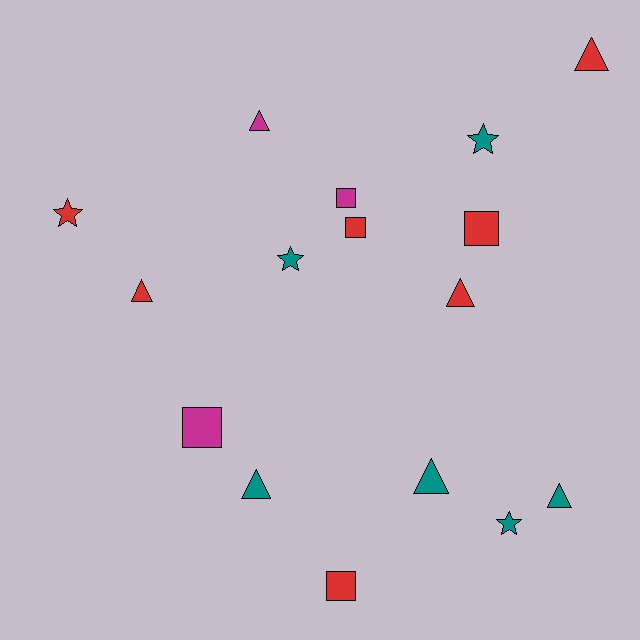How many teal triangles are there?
There are 3 teal triangles.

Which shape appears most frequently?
Triangle, with 7 objects.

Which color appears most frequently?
Red, with 7 objects.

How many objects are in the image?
There are 16 objects.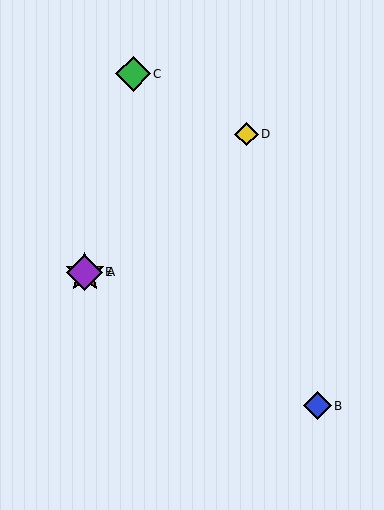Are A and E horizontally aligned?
Yes, both are at y≈272.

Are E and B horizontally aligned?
No, E is at y≈272 and B is at y≈406.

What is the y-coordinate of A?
Object A is at y≈272.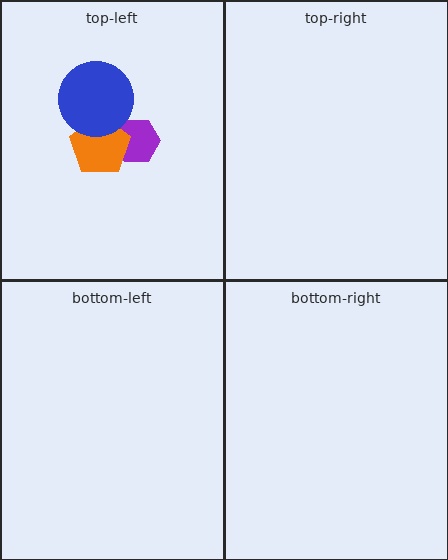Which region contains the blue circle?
The top-left region.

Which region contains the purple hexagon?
The top-left region.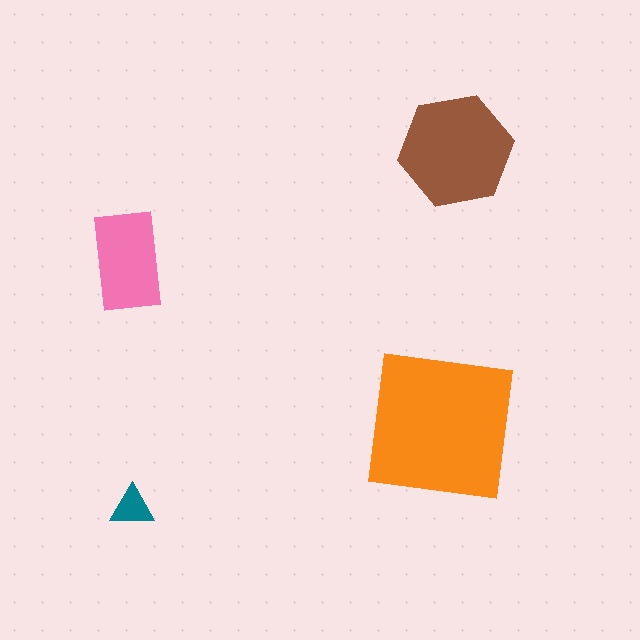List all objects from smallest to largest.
The teal triangle, the pink rectangle, the brown hexagon, the orange square.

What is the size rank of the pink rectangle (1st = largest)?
3rd.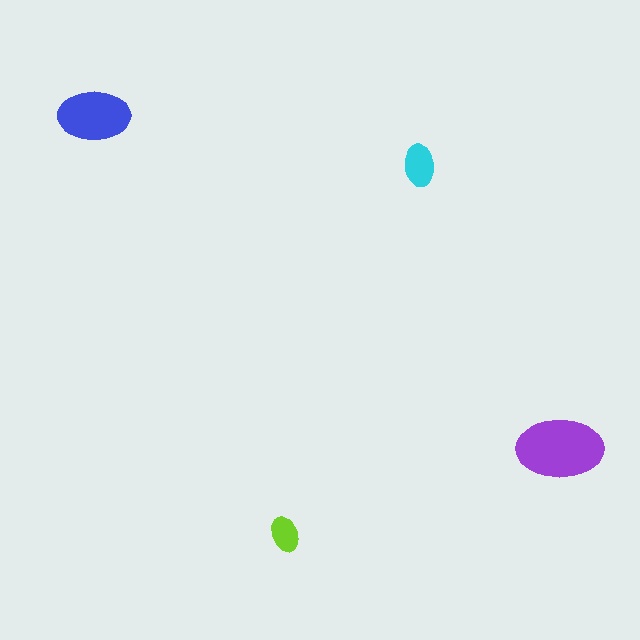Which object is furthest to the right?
The purple ellipse is rightmost.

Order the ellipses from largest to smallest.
the purple one, the blue one, the cyan one, the lime one.